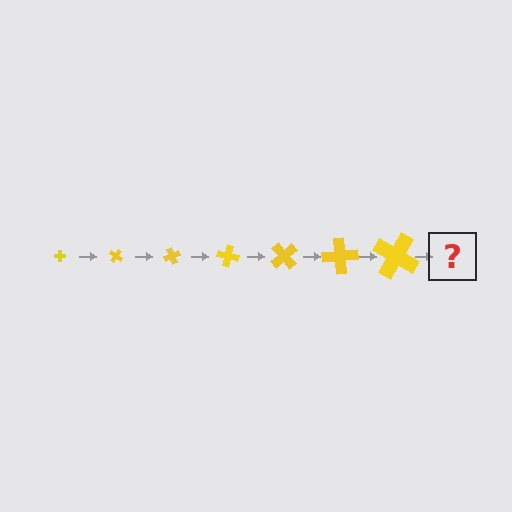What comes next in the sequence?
The next element should be a cross, larger than the previous one and rotated 245 degrees from the start.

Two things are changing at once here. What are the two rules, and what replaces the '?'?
The two rules are that the cross grows larger each step and it rotates 35 degrees each step. The '?' should be a cross, larger than the previous one and rotated 245 degrees from the start.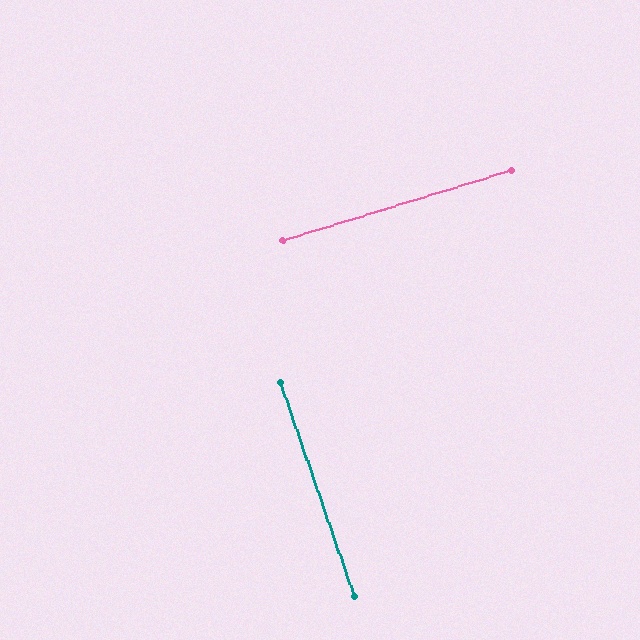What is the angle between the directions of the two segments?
Approximately 88 degrees.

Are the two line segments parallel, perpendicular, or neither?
Perpendicular — they meet at approximately 88°.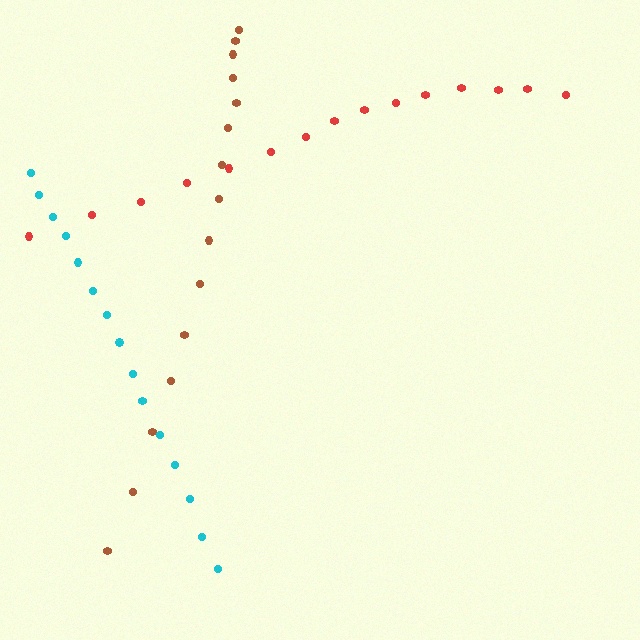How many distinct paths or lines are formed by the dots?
There are 3 distinct paths.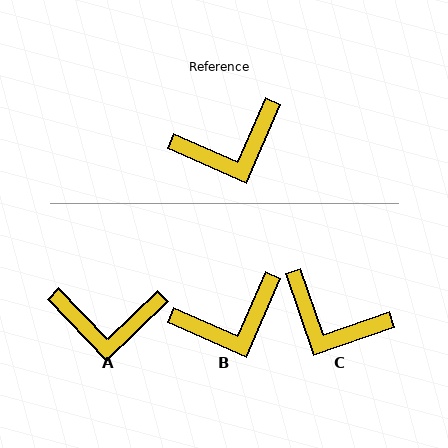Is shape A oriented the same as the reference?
No, it is off by about 23 degrees.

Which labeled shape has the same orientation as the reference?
B.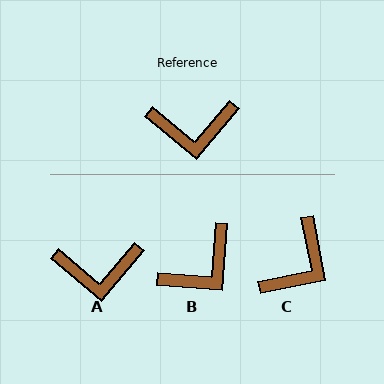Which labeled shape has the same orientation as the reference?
A.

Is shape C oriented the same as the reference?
No, it is off by about 51 degrees.